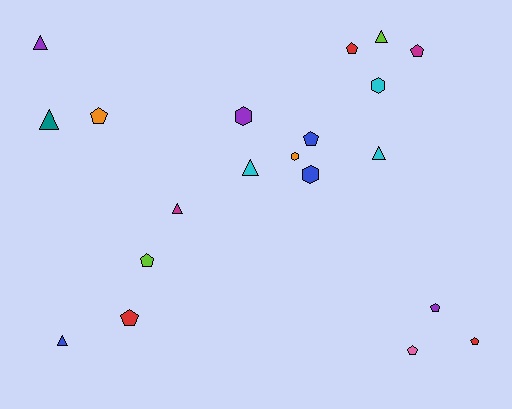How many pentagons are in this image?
There are 9 pentagons.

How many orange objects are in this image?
There are 2 orange objects.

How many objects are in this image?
There are 20 objects.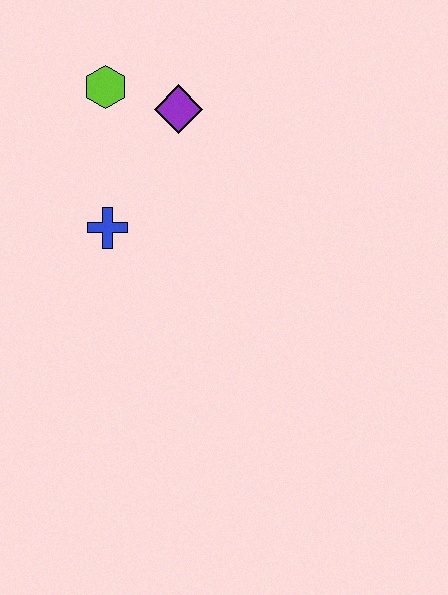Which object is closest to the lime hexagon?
The purple diamond is closest to the lime hexagon.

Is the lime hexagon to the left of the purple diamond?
Yes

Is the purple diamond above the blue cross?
Yes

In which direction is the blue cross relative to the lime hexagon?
The blue cross is below the lime hexagon.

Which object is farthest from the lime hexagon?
The blue cross is farthest from the lime hexagon.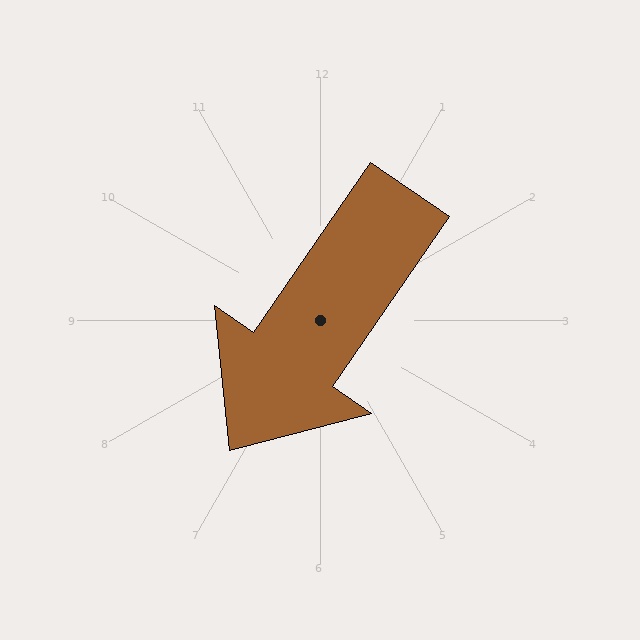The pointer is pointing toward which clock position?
Roughly 7 o'clock.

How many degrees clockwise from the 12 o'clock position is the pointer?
Approximately 215 degrees.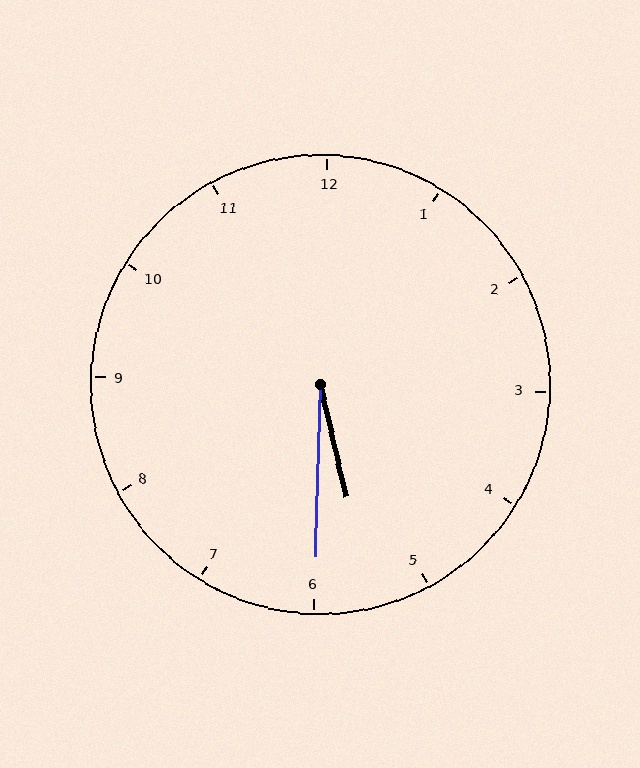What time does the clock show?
5:30.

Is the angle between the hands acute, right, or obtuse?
It is acute.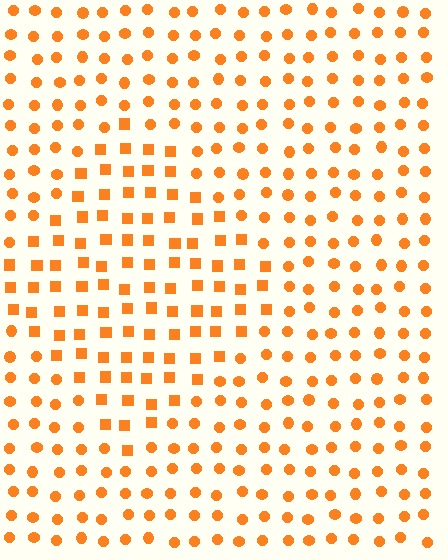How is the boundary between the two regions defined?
The boundary is defined by a change in element shape: squares inside vs. circles outside. All elements share the same color and spacing.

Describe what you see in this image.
The image is filled with small orange elements arranged in a uniform grid. A diamond-shaped region contains squares, while the surrounding area contains circles. The boundary is defined purely by the change in element shape.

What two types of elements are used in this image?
The image uses squares inside the diamond region and circles outside it.